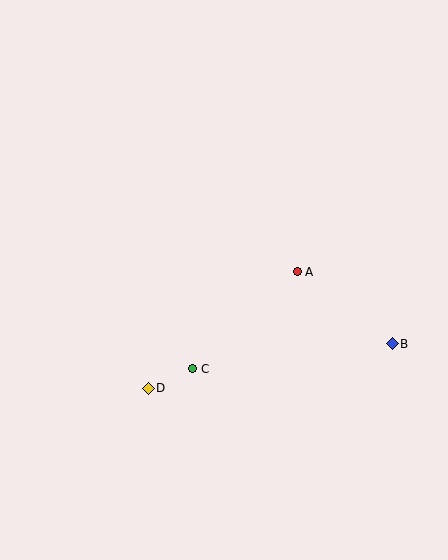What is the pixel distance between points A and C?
The distance between A and C is 142 pixels.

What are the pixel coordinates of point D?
Point D is at (148, 388).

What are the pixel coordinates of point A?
Point A is at (297, 272).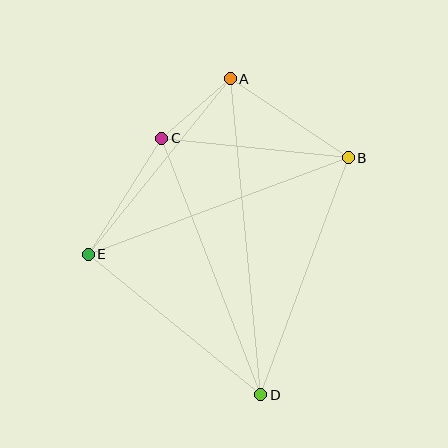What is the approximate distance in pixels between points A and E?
The distance between A and E is approximately 226 pixels.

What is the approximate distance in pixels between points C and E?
The distance between C and E is approximately 137 pixels.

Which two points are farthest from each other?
Points A and D are farthest from each other.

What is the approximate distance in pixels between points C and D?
The distance between C and D is approximately 275 pixels.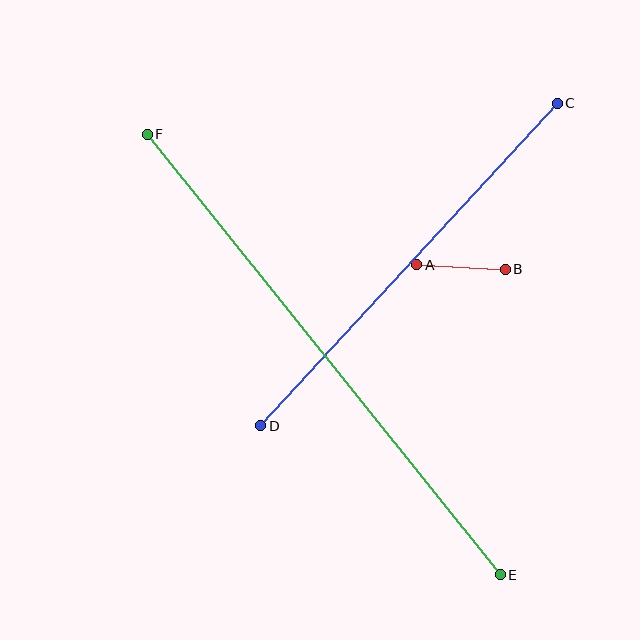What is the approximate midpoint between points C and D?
The midpoint is at approximately (409, 265) pixels.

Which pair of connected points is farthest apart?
Points E and F are farthest apart.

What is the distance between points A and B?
The distance is approximately 89 pixels.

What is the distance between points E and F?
The distance is approximately 564 pixels.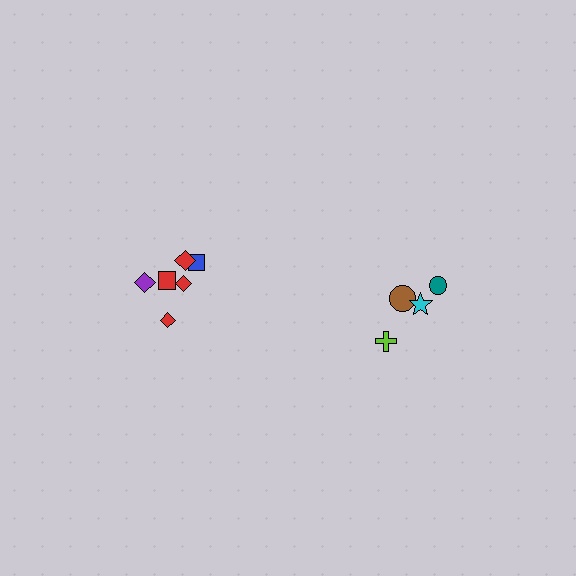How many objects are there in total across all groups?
There are 10 objects.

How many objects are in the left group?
There are 6 objects.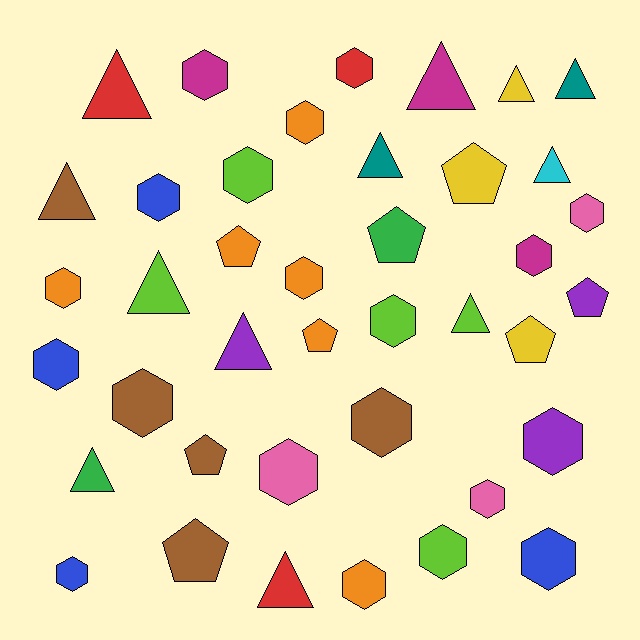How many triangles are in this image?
There are 12 triangles.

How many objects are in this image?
There are 40 objects.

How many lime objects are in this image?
There are 5 lime objects.